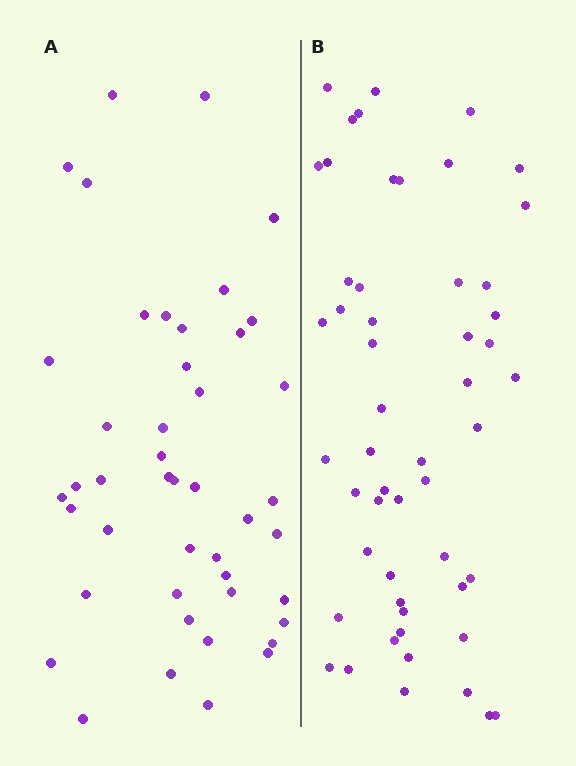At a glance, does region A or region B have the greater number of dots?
Region B (the right region) has more dots.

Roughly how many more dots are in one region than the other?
Region B has roughly 8 or so more dots than region A.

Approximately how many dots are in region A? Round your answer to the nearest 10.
About 40 dots. (The exact count is 45, which rounds to 40.)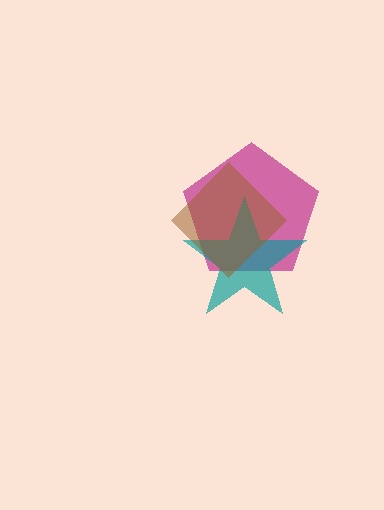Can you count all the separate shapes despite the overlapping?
Yes, there are 3 separate shapes.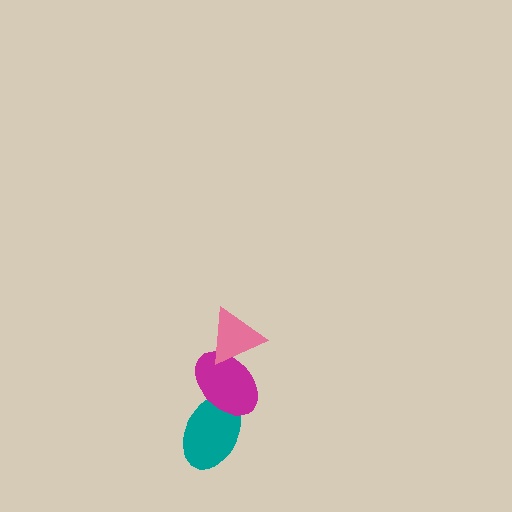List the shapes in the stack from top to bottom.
From top to bottom: the pink triangle, the magenta ellipse, the teal ellipse.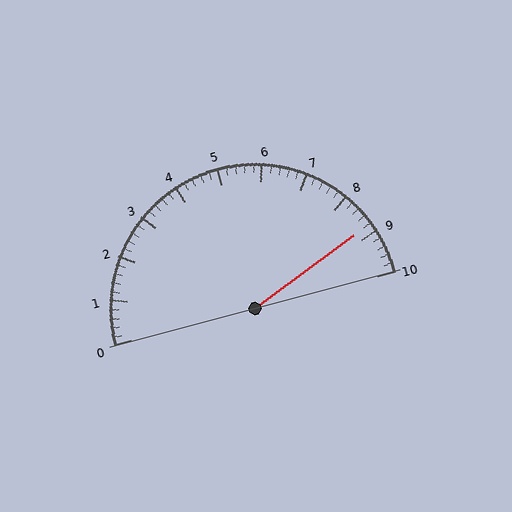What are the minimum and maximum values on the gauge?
The gauge ranges from 0 to 10.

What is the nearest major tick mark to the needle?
The nearest major tick mark is 9.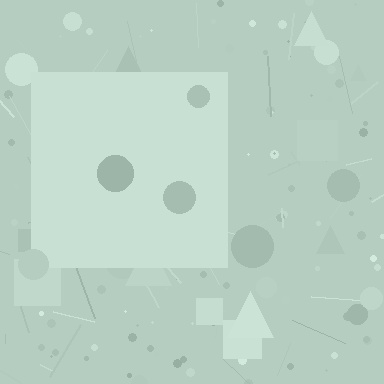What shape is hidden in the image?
A square is hidden in the image.